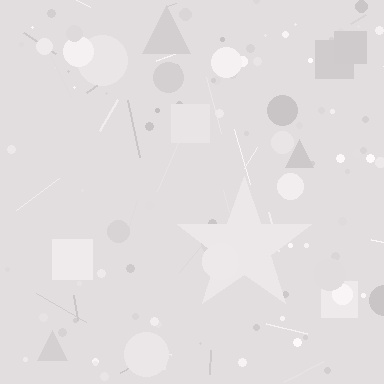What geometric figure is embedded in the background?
A star is embedded in the background.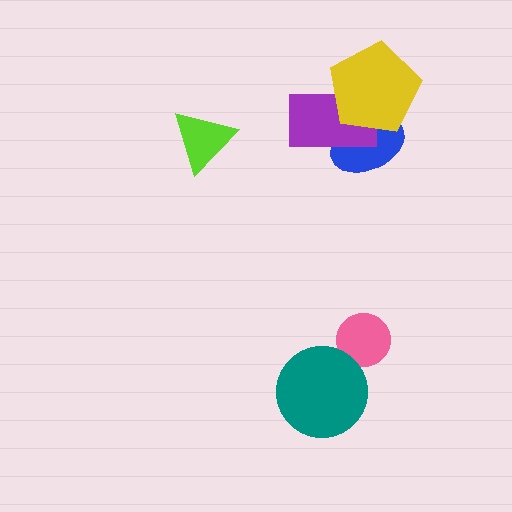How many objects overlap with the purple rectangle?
2 objects overlap with the purple rectangle.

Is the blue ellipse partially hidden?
Yes, it is partially covered by another shape.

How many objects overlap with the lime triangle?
0 objects overlap with the lime triangle.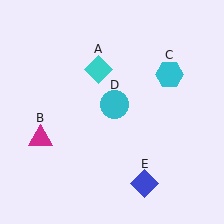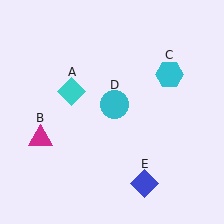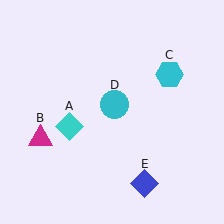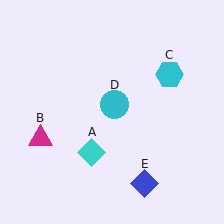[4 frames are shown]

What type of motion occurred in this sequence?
The cyan diamond (object A) rotated counterclockwise around the center of the scene.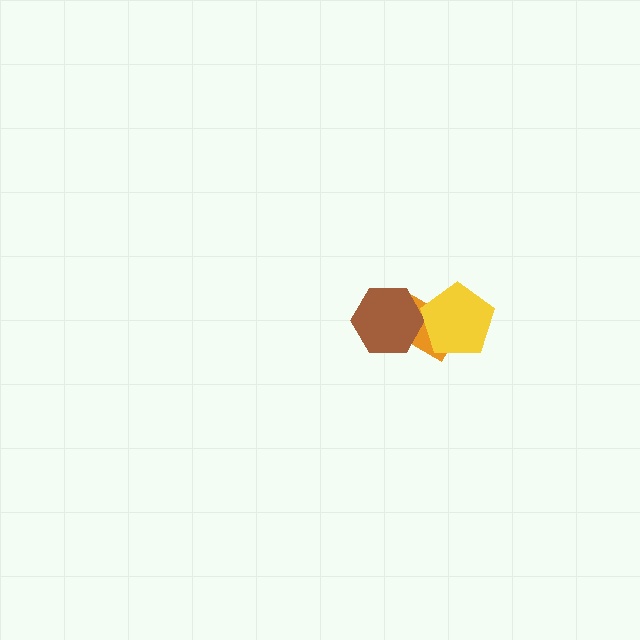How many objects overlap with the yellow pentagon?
1 object overlaps with the yellow pentagon.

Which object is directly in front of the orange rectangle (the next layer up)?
The brown hexagon is directly in front of the orange rectangle.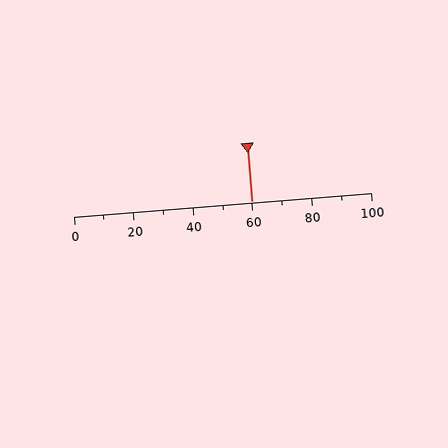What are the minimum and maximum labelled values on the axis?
The axis runs from 0 to 100.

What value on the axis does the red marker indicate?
The marker indicates approximately 60.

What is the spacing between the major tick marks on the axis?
The major ticks are spaced 20 apart.